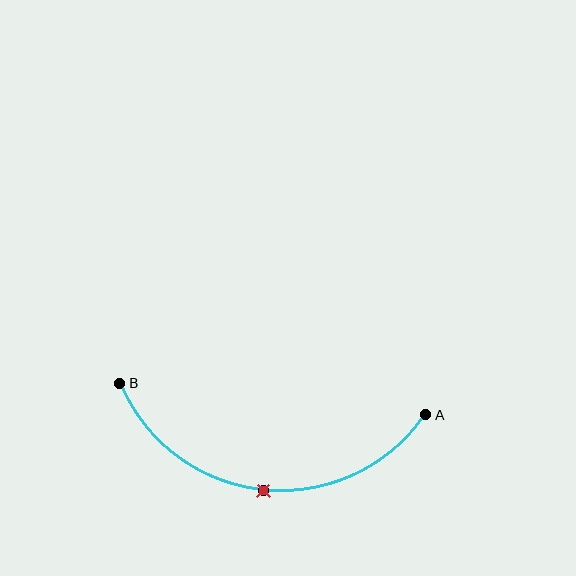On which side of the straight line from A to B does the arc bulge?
The arc bulges below the straight line connecting A and B.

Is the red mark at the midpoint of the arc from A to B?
Yes. The red mark lies on the arc at equal arc-length from both A and B — it is the arc midpoint.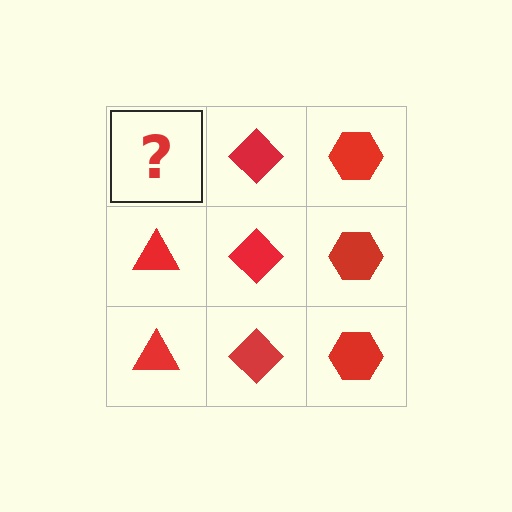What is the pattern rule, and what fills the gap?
The rule is that each column has a consistent shape. The gap should be filled with a red triangle.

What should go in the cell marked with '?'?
The missing cell should contain a red triangle.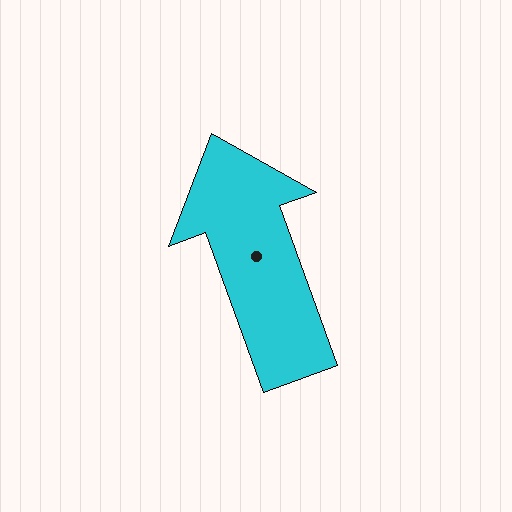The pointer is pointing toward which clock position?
Roughly 11 o'clock.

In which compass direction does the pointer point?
North.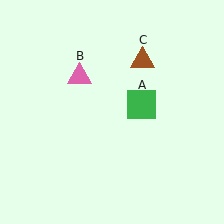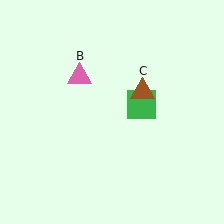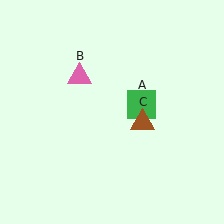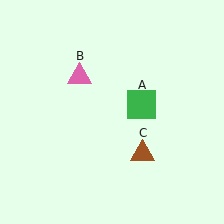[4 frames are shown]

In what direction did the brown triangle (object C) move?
The brown triangle (object C) moved down.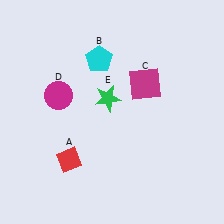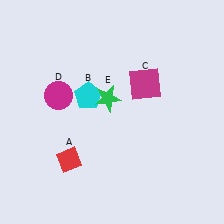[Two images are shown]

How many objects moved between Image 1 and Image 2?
1 object moved between the two images.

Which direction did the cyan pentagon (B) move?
The cyan pentagon (B) moved down.